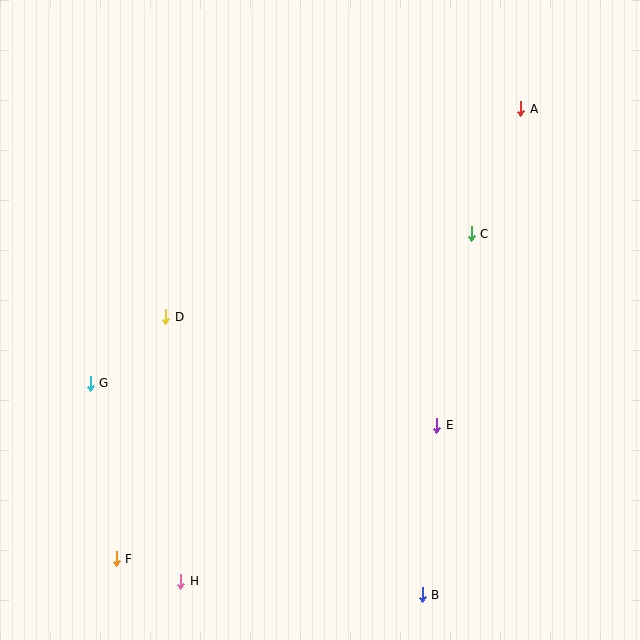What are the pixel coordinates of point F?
Point F is at (116, 559).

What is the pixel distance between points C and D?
The distance between C and D is 316 pixels.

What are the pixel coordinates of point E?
Point E is at (437, 425).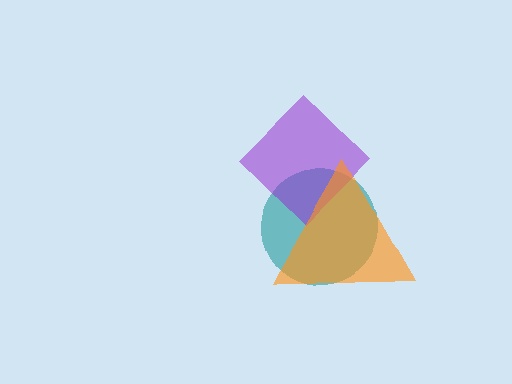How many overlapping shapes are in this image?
There are 3 overlapping shapes in the image.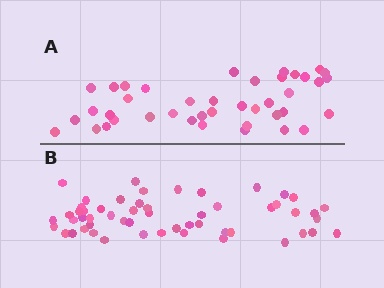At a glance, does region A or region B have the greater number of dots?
Region B (the bottom region) has more dots.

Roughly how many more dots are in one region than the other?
Region B has approximately 15 more dots than region A.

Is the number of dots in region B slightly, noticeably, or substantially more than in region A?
Region B has noticeably more, but not dramatically so. The ratio is roughly 1.3 to 1.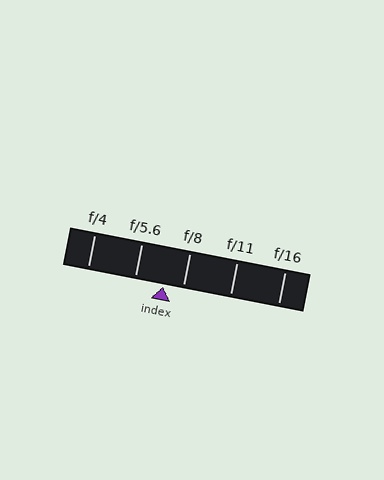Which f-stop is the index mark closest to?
The index mark is closest to f/8.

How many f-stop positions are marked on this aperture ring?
There are 5 f-stop positions marked.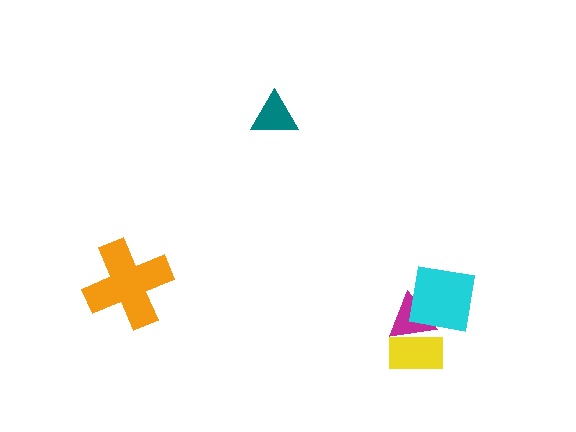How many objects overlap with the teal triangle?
0 objects overlap with the teal triangle.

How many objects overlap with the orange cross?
0 objects overlap with the orange cross.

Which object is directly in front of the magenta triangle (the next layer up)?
The cyan square is directly in front of the magenta triangle.